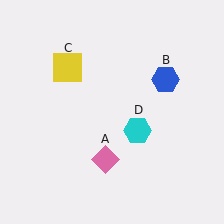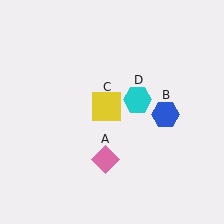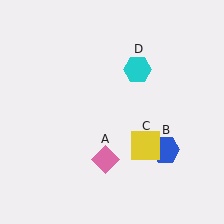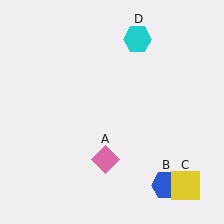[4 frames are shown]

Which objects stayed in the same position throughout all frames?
Pink diamond (object A) remained stationary.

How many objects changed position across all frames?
3 objects changed position: blue hexagon (object B), yellow square (object C), cyan hexagon (object D).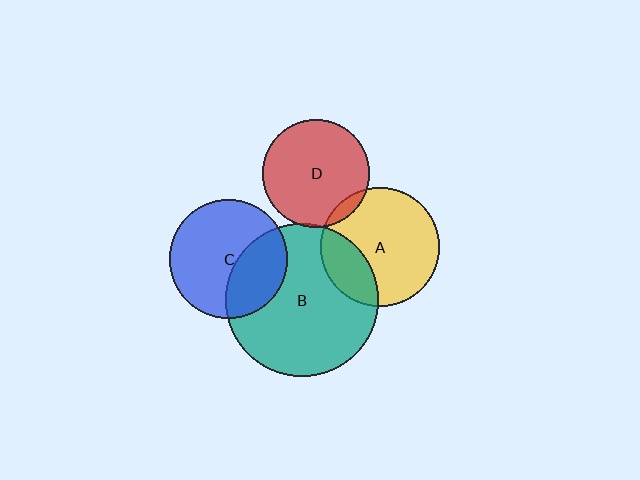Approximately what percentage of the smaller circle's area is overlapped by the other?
Approximately 25%.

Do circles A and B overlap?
Yes.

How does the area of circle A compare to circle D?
Approximately 1.2 times.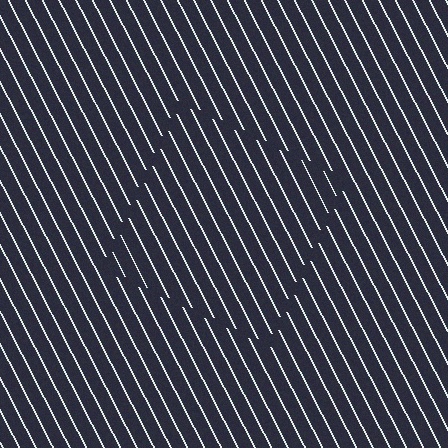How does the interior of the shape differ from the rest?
The interior of the shape contains the same grating, shifted by half a period — the contour is defined by the phase discontinuity where line-ends from the inner and outer gratings abut.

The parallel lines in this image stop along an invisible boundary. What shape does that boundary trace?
An illusory square. The interior of the shape contains the same grating, shifted by half a period — the contour is defined by the phase discontinuity where line-ends from the inner and outer gratings abut.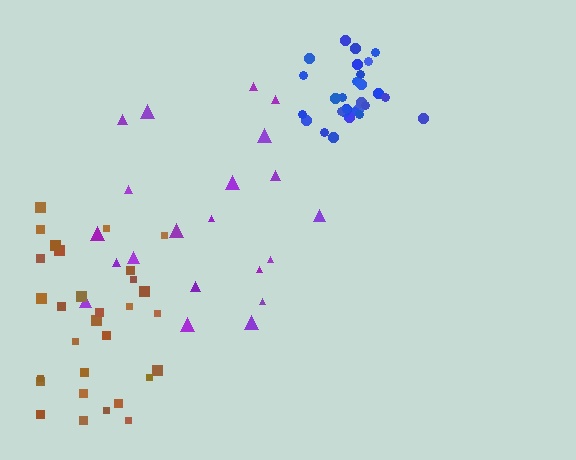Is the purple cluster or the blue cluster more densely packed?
Blue.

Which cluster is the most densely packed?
Blue.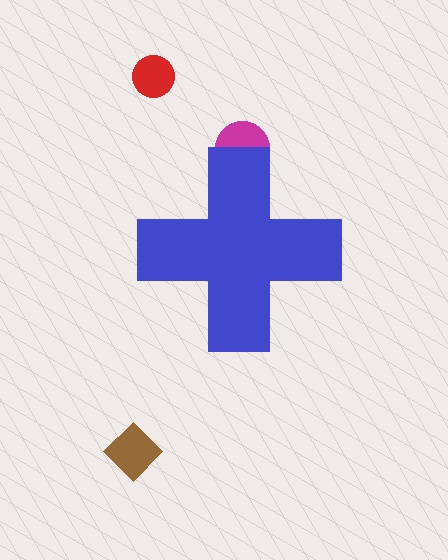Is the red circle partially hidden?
No, the red circle is fully visible.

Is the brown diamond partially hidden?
No, the brown diamond is fully visible.